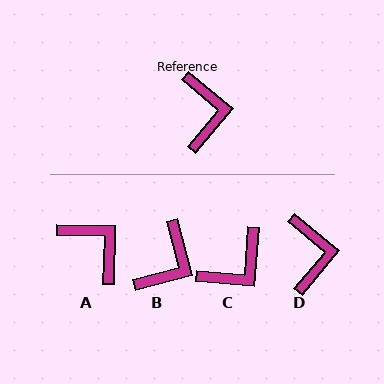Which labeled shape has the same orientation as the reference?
D.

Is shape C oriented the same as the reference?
No, it is off by about 55 degrees.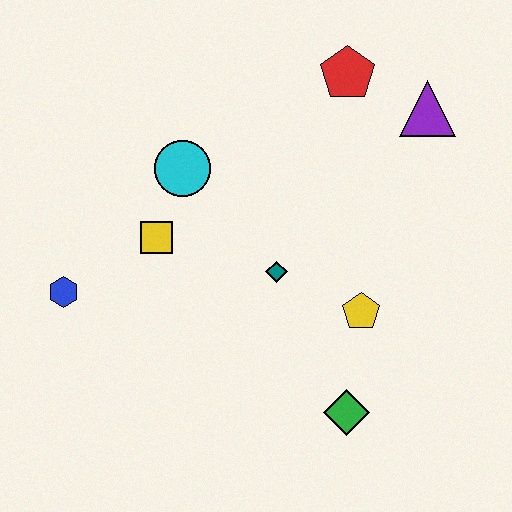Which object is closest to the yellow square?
The cyan circle is closest to the yellow square.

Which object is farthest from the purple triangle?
The blue hexagon is farthest from the purple triangle.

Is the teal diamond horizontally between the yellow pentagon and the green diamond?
No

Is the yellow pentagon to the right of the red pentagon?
Yes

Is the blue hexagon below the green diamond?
No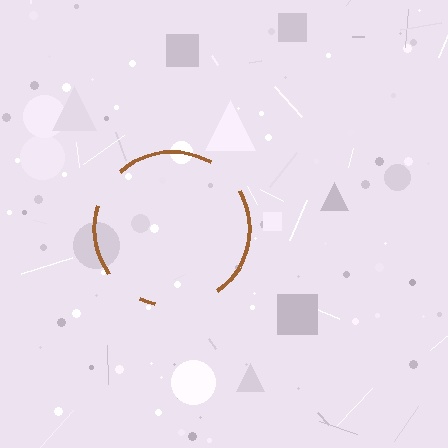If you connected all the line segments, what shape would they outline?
They would outline a circle.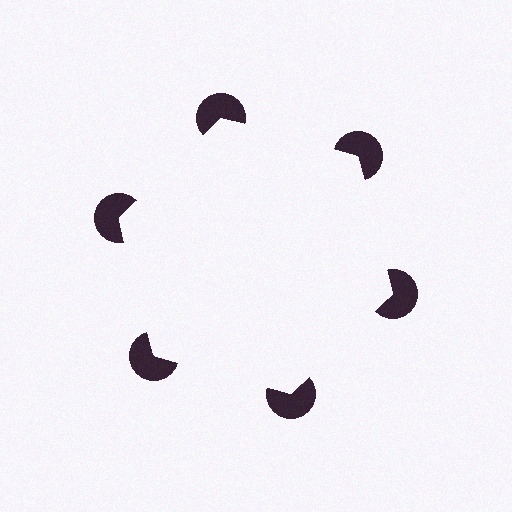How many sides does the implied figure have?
6 sides.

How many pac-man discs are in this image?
There are 6 — one at each vertex of the illusory hexagon.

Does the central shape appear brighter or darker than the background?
It typically appears slightly brighter than the background, even though no actual brightness change is drawn.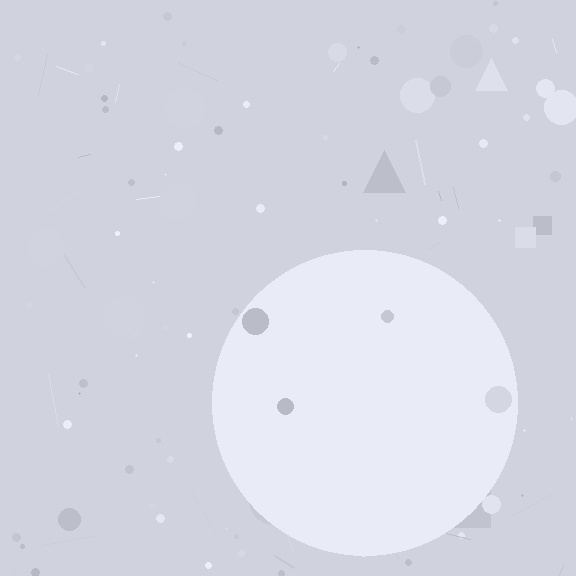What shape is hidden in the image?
A circle is hidden in the image.